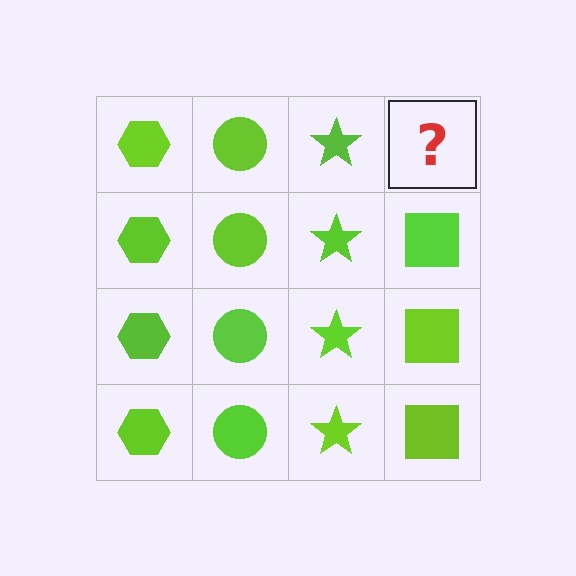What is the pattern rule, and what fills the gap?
The rule is that each column has a consistent shape. The gap should be filled with a lime square.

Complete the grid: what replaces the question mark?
The question mark should be replaced with a lime square.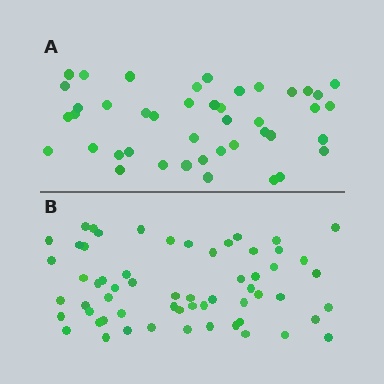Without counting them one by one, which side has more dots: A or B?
Region B (the bottom region) has more dots.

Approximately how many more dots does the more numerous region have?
Region B has approximately 15 more dots than region A.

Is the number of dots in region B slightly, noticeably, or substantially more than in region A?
Region B has noticeably more, but not dramatically so. The ratio is roughly 1.4 to 1.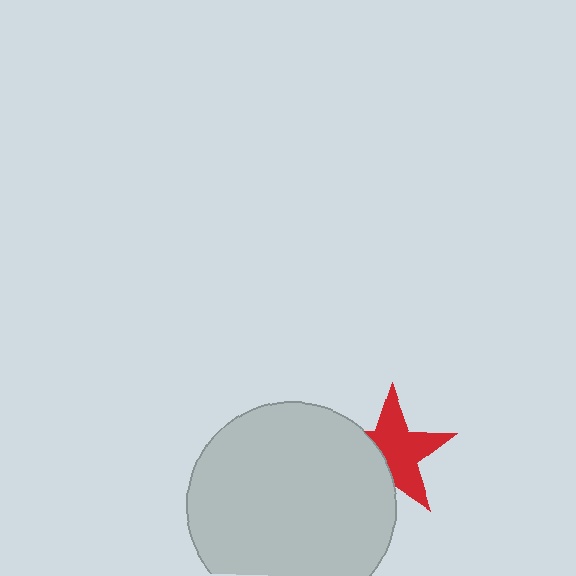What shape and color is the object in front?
The object in front is a light gray circle.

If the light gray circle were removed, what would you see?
You would see the complete red star.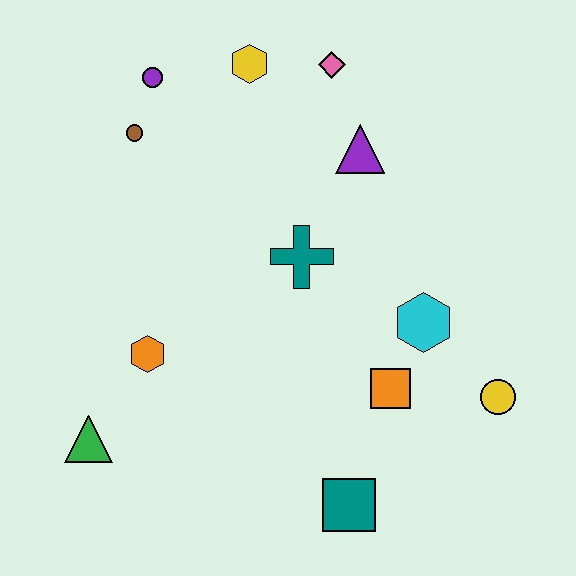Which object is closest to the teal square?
The orange square is closest to the teal square.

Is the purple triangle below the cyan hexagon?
No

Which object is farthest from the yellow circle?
The purple circle is farthest from the yellow circle.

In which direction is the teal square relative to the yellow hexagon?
The teal square is below the yellow hexagon.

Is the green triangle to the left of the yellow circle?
Yes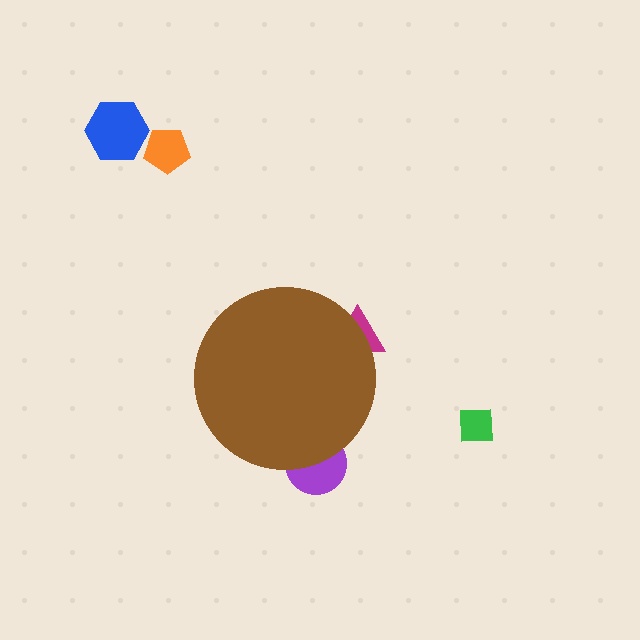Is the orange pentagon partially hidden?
No, the orange pentagon is fully visible.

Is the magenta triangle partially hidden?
Yes, the magenta triangle is partially hidden behind the brown circle.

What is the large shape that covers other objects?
A brown circle.